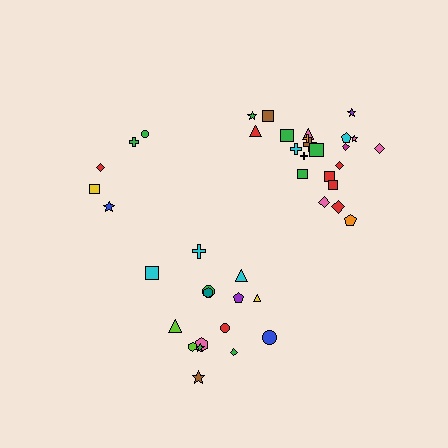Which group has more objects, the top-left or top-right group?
The top-right group.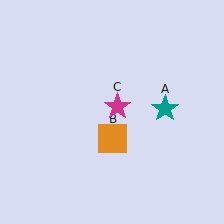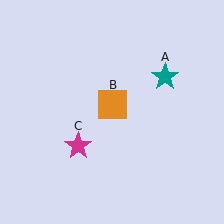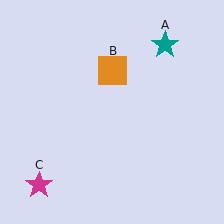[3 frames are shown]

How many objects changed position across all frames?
3 objects changed position: teal star (object A), orange square (object B), magenta star (object C).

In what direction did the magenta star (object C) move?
The magenta star (object C) moved down and to the left.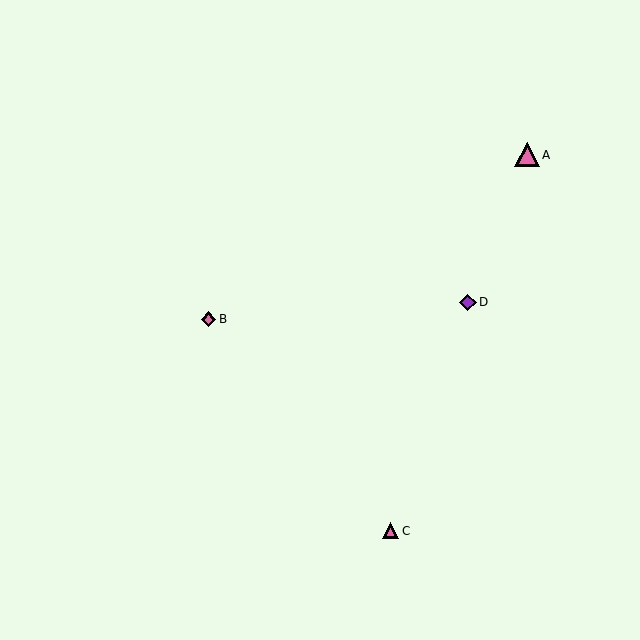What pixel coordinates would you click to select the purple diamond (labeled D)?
Click at (468, 302) to select the purple diamond D.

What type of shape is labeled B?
Shape B is a pink diamond.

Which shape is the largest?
The pink triangle (labeled A) is the largest.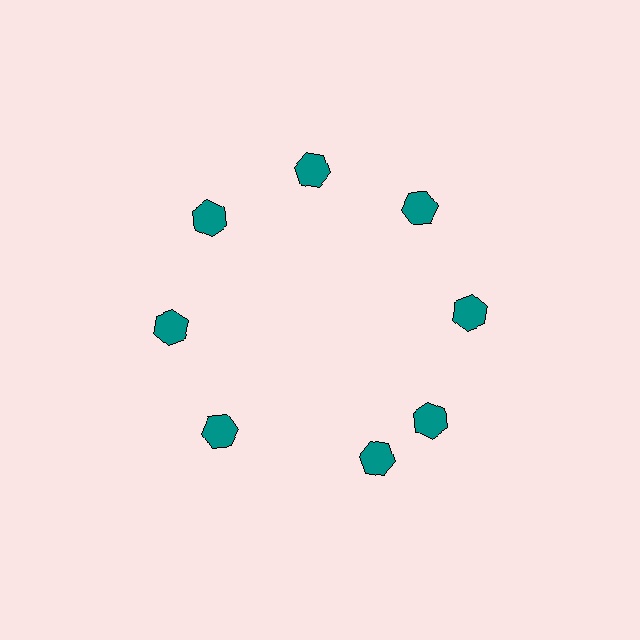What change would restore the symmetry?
The symmetry would be restored by rotating it back into even spacing with its neighbors so that all 8 hexagons sit at equal angles and equal distance from the center.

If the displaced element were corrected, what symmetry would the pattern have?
It would have 8-fold rotational symmetry — the pattern would map onto itself every 45 degrees.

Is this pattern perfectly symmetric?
No. The 8 teal hexagons are arranged in a ring, but one element near the 6 o'clock position is rotated out of alignment along the ring, breaking the 8-fold rotational symmetry.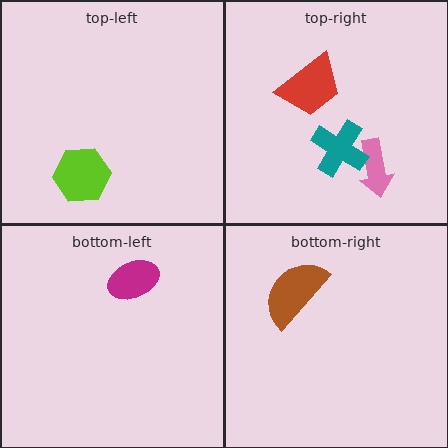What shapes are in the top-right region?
The red trapezoid, the pink arrow, the teal cross.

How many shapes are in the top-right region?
3.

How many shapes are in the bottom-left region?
1.